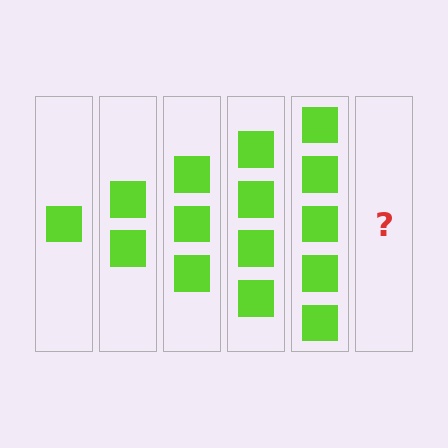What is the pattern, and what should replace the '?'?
The pattern is that each step adds one more square. The '?' should be 6 squares.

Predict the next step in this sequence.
The next step is 6 squares.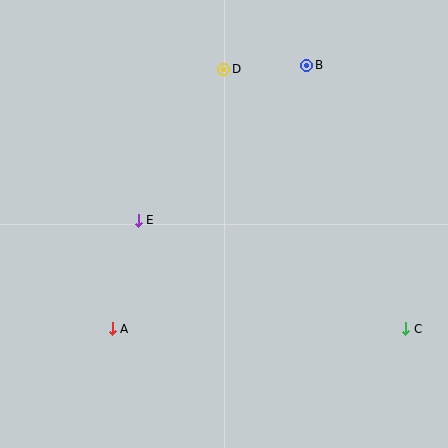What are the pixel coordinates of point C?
Point C is at (406, 329).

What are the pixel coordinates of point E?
Point E is at (138, 220).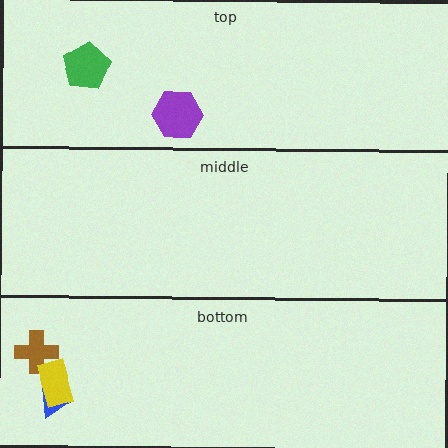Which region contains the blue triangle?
The bottom region.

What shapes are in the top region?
The purple hexagon, the green pentagon.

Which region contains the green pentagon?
The top region.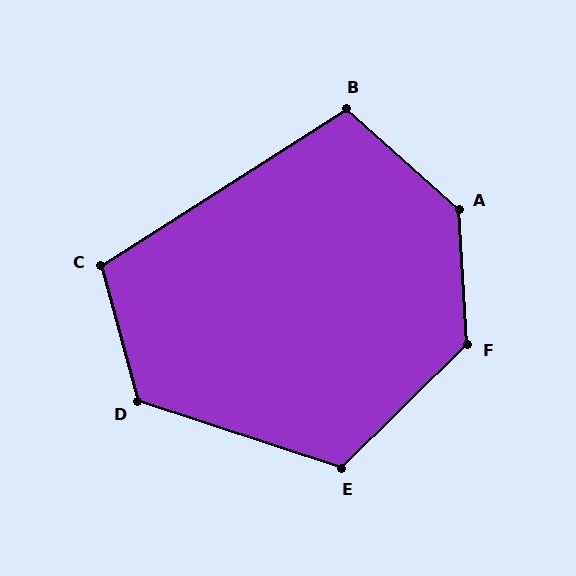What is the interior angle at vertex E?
Approximately 117 degrees (obtuse).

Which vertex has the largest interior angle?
A, at approximately 135 degrees.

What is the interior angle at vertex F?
Approximately 131 degrees (obtuse).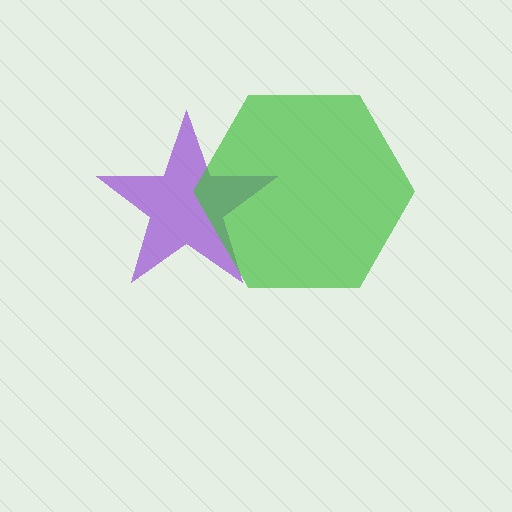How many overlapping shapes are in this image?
There are 2 overlapping shapes in the image.